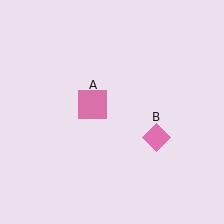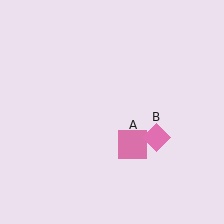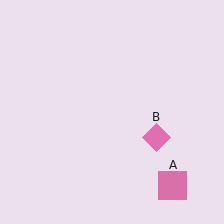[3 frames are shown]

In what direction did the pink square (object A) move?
The pink square (object A) moved down and to the right.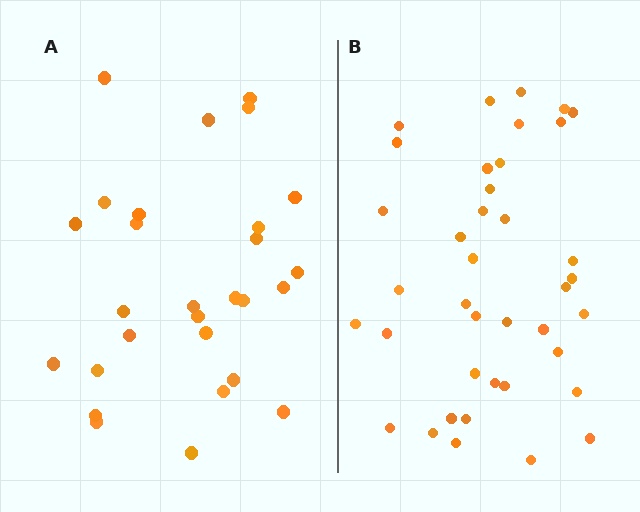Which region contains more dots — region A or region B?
Region B (the right region) has more dots.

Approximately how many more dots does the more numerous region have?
Region B has roughly 12 or so more dots than region A.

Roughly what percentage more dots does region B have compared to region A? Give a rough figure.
About 40% more.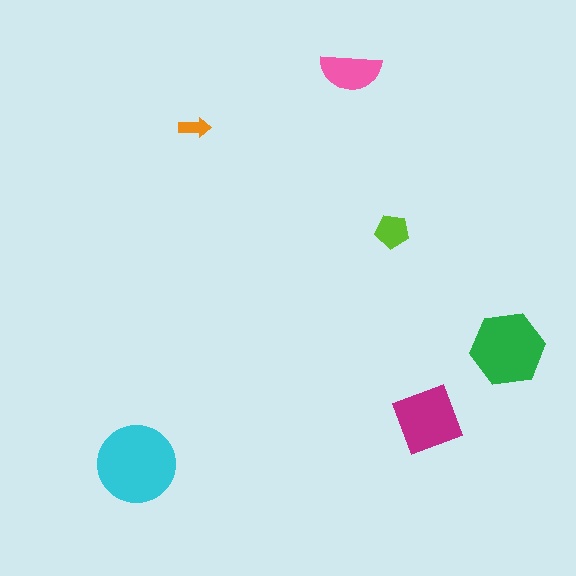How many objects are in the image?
There are 6 objects in the image.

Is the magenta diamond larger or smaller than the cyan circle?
Smaller.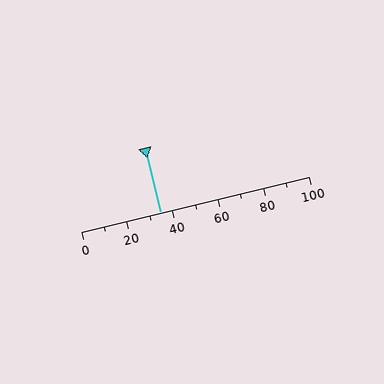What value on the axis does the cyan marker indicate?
The marker indicates approximately 35.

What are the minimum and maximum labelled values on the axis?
The axis runs from 0 to 100.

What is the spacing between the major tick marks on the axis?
The major ticks are spaced 20 apart.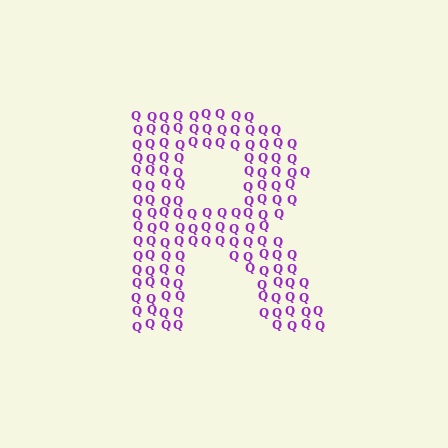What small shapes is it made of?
It is made of small letter Q's.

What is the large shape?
The large shape is the letter R.